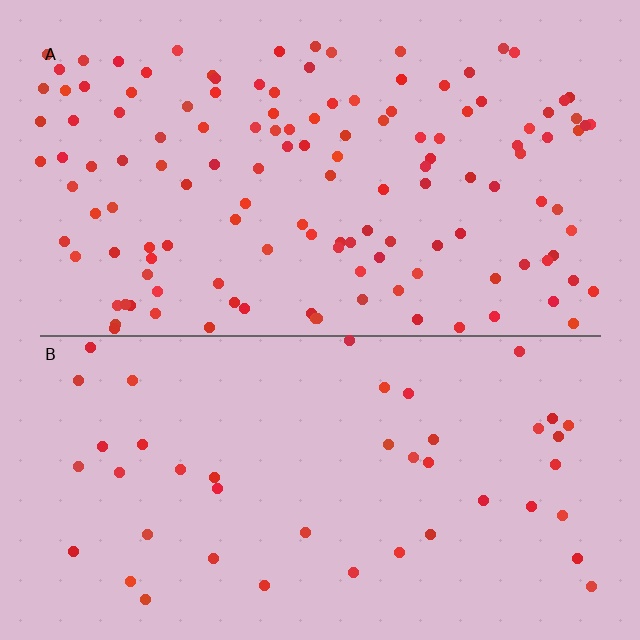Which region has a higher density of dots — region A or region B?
A (the top).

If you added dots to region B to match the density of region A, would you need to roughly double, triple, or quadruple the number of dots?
Approximately triple.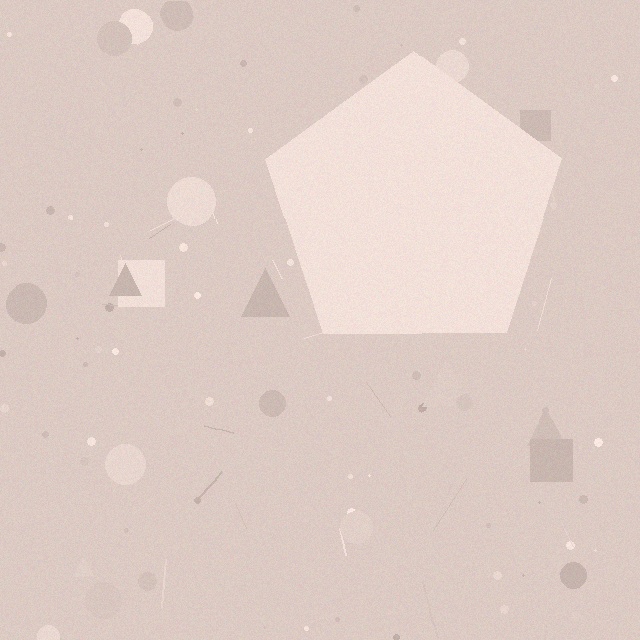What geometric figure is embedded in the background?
A pentagon is embedded in the background.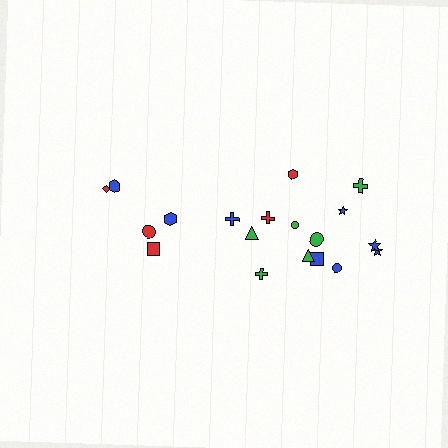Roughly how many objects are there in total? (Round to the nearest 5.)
Roughly 20 objects in total.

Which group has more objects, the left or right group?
The right group.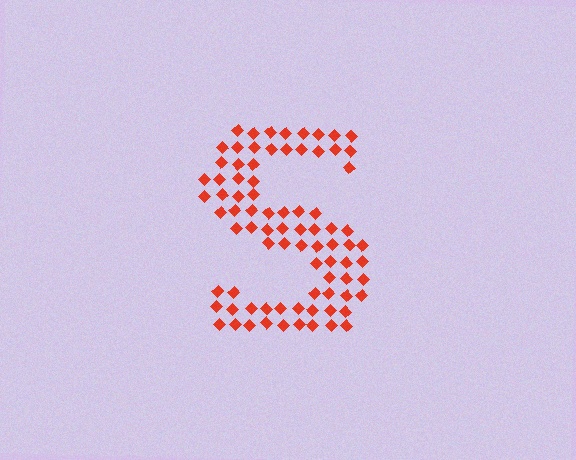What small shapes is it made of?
It is made of small diamonds.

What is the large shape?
The large shape is the letter S.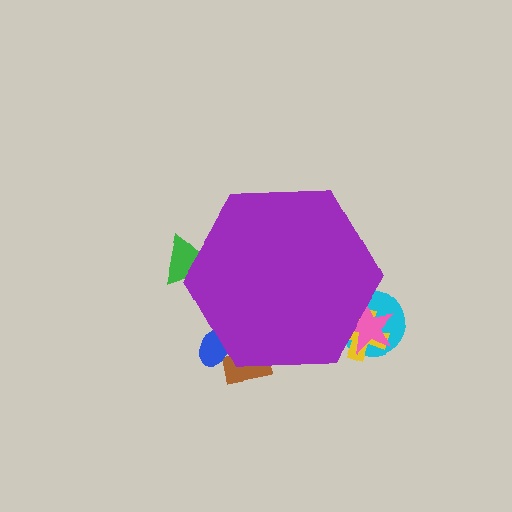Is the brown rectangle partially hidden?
Yes, the brown rectangle is partially hidden behind the purple hexagon.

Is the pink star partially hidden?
Yes, the pink star is partially hidden behind the purple hexagon.